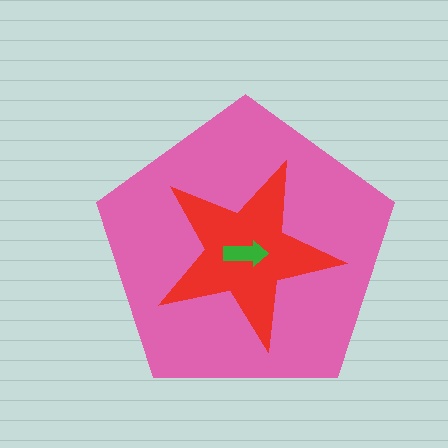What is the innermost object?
The green arrow.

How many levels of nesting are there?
3.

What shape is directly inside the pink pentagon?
The red star.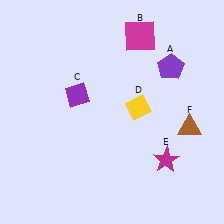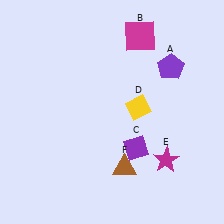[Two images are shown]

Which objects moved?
The objects that moved are: the purple diamond (C), the brown triangle (F).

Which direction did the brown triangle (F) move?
The brown triangle (F) moved left.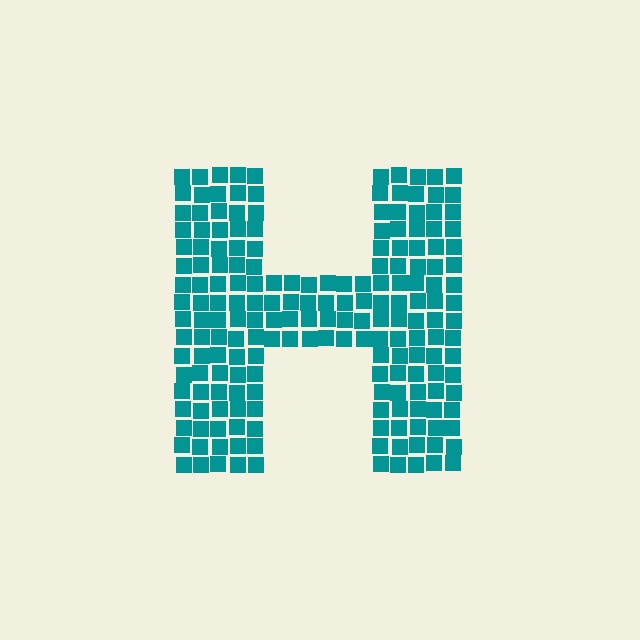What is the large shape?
The large shape is the letter H.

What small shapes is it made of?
It is made of small squares.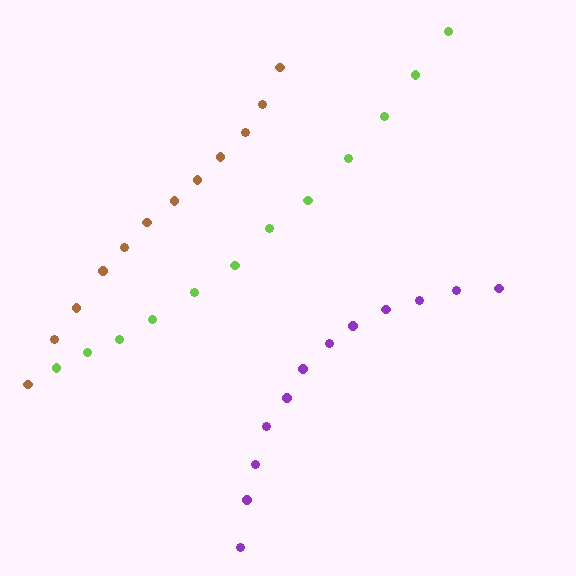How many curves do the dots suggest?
There are 3 distinct paths.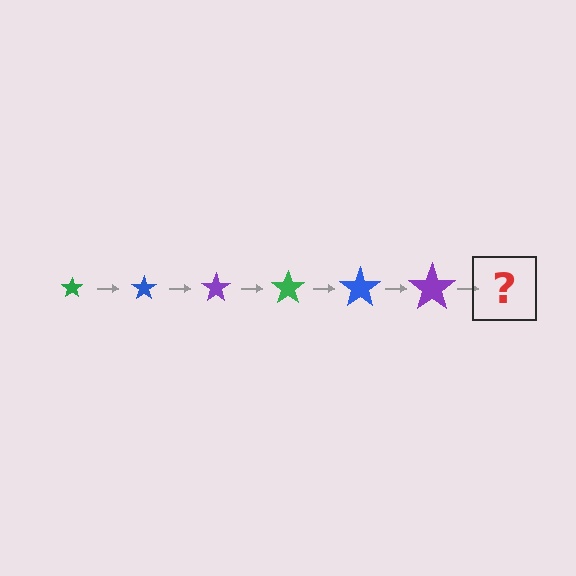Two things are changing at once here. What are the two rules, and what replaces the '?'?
The two rules are that the star grows larger each step and the color cycles through green, blue, and purple. The '?' should be a green star, larger than the previous one.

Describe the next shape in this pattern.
It should be a green star, larger than the previous one.